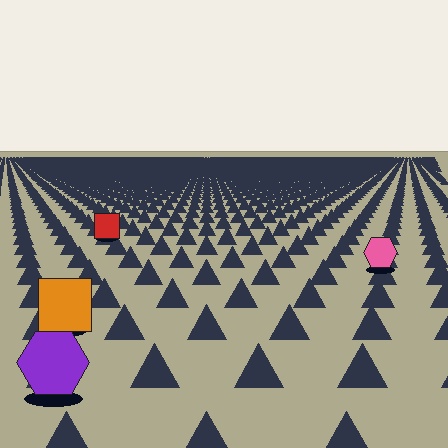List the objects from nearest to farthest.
From nearest to farthest: the purple hexagon, the orange square, the pink hexagon, the red square.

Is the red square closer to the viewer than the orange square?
No. The orange square is closer — you can tell from the texture gradient: the ground texture is coarser near it.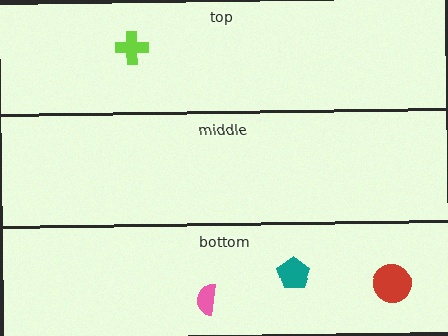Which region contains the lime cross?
The top region.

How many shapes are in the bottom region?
3.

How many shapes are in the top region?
1.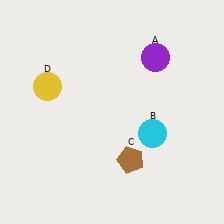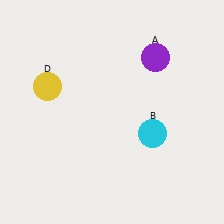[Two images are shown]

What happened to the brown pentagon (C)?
The brown pentagon (C) was removed in Image 2. It was in the bottom-right area of Image 1.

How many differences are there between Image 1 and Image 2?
There is 1 difference between the two images.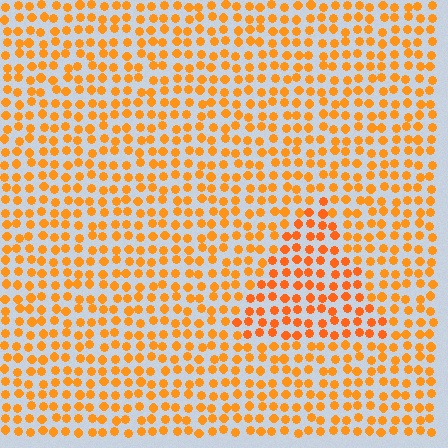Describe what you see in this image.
The image is filled with small orange elements in a uniform arrangement. A triangle-shaped region is visible where the elements are tinted to a slightly different hue, forming a subtle color boundary.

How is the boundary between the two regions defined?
The boundary is defined purely by a slight shift in hue (about 13 degrees). Spacing, size, and orientation are identical on both sides.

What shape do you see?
I see a triangle.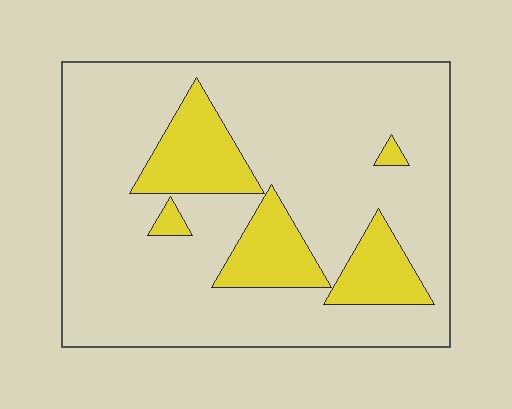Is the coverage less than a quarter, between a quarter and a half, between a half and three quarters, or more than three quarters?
Less than a quarter.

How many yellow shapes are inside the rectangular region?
5.